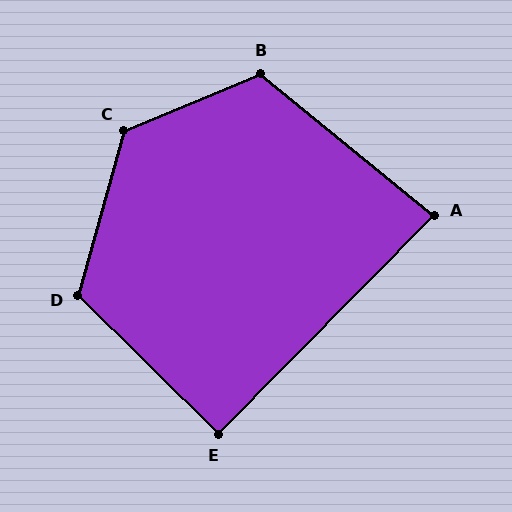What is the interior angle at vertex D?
Approximately 119 degrees (obtuse).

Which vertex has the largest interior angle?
C, at approximately 128 degrees.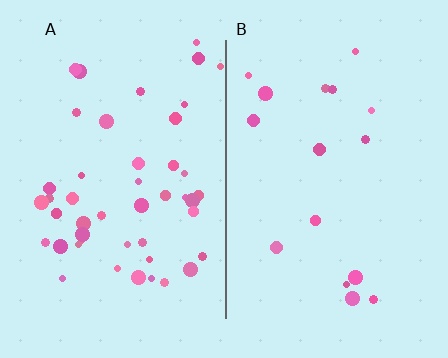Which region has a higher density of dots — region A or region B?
A (the left).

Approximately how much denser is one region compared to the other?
Approximately 2.8× — region A over region B.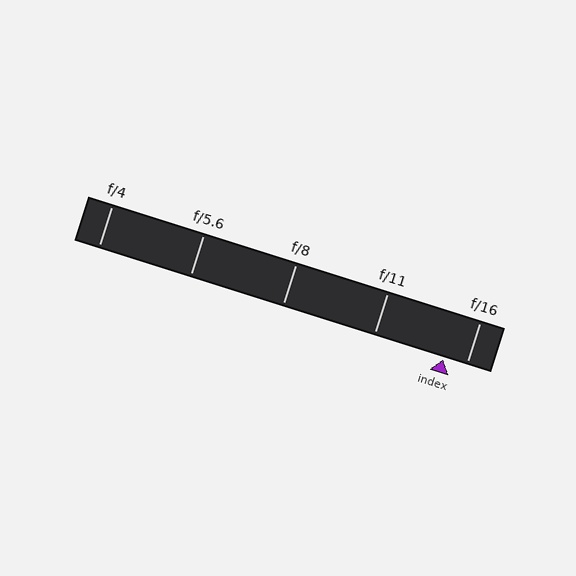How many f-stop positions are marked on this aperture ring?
There are 5 f-stop positions marked.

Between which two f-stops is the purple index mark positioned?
The index mark is between f/11 and f/16.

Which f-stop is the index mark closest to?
The index mark is closest to f/16.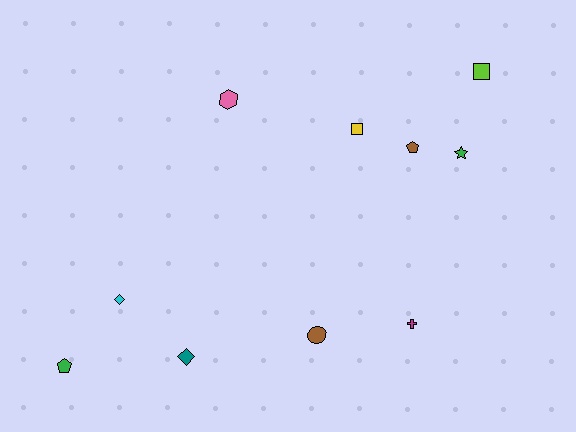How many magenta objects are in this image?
There is 1 magenta object.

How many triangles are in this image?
There are no triangles.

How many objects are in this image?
There are 10 objects.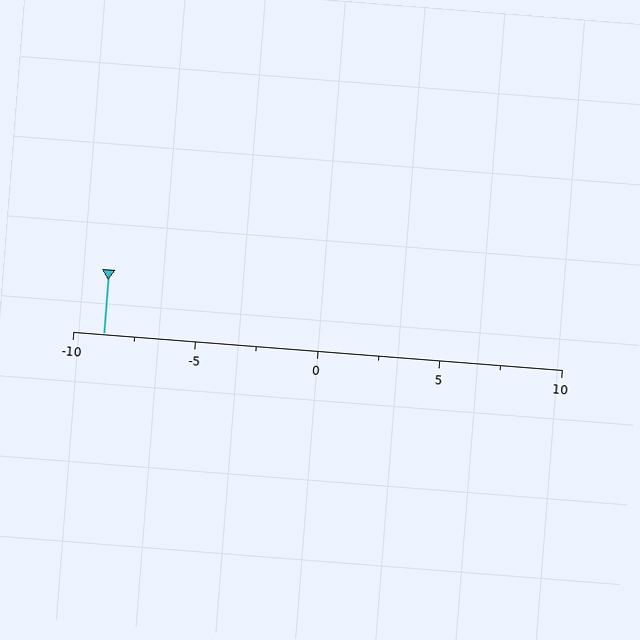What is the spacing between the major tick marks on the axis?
The major ticks are spaced 5 apart.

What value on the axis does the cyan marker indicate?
The marker indicates approximately -8.8.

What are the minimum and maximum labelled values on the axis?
The axis runs from -10 to 10.